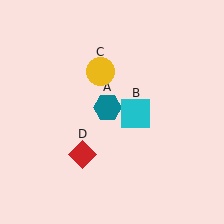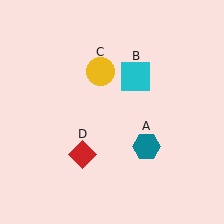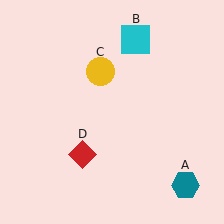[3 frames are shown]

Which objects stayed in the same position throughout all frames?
Yellow circle (object C) and red diamond (object D) remained stationary.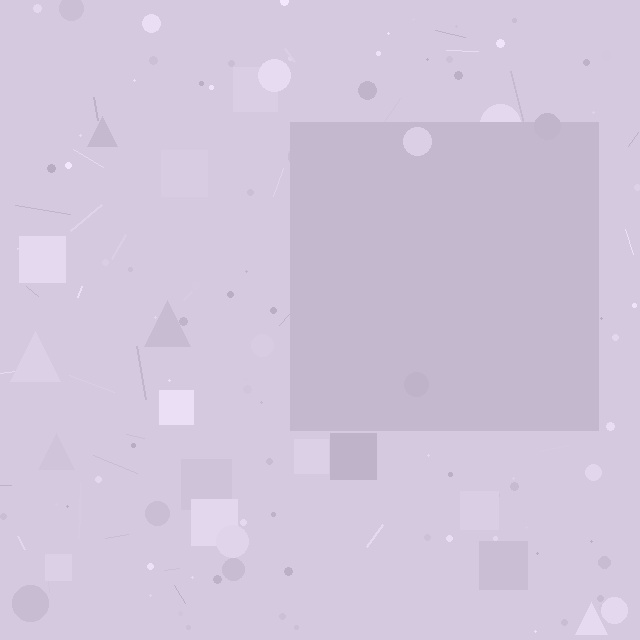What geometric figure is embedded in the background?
A square is embedded in the background.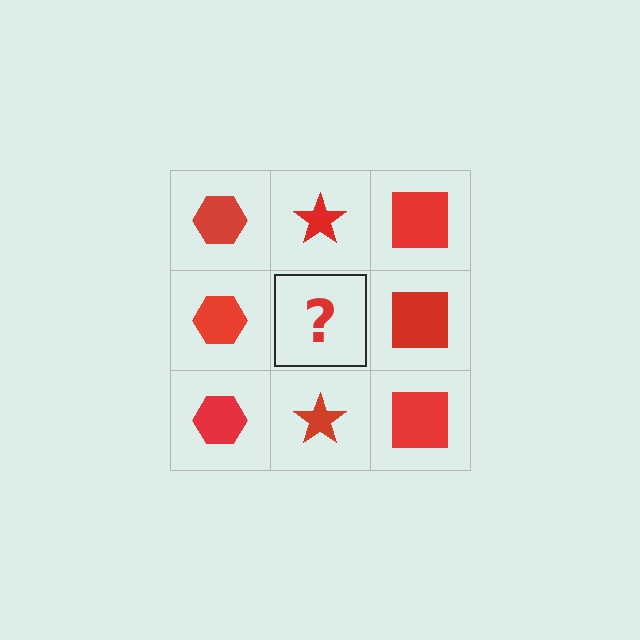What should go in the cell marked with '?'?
The missing cell should contain a red star.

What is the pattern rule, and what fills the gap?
The rule is that each column has a consistent shape. The gap should be filled with a red star.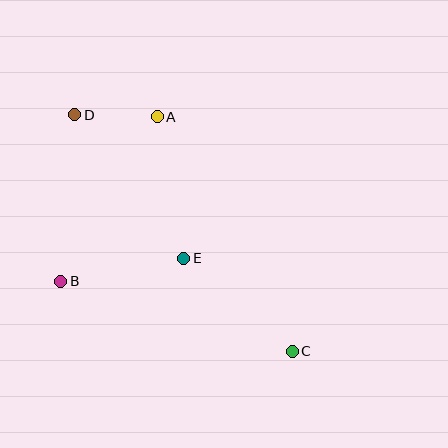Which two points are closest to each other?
Points A and D are closest to each other.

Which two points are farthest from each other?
Points C and D are farthest from each other.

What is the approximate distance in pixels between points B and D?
The distance between B and D is approximately 167 pixels.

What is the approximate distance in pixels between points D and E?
The distance between D and E is approximately 180 pixels.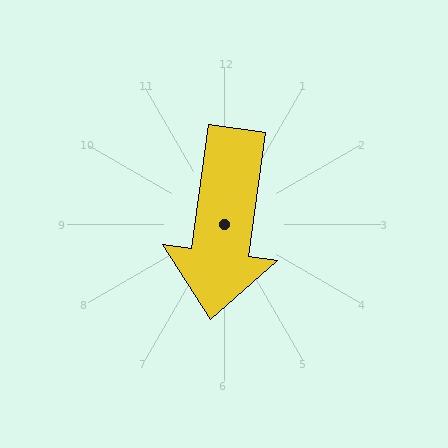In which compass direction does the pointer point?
South.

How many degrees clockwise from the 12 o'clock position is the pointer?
Approximately 188 degrees.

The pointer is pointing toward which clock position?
Roughly 6 o'clock.